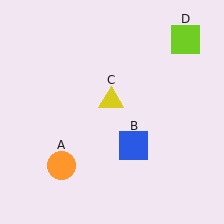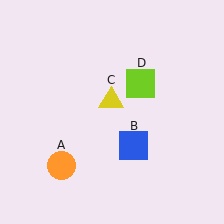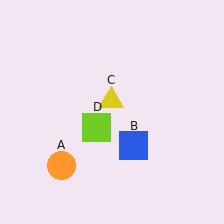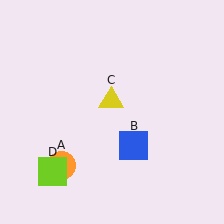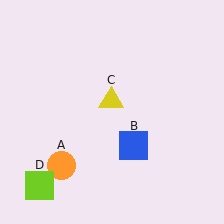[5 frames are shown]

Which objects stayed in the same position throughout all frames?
Orange circle (object A) and blue square (object B) and yellow triangle (object C) remained stationary.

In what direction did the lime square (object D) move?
The lime square (object D) moved down and to the left.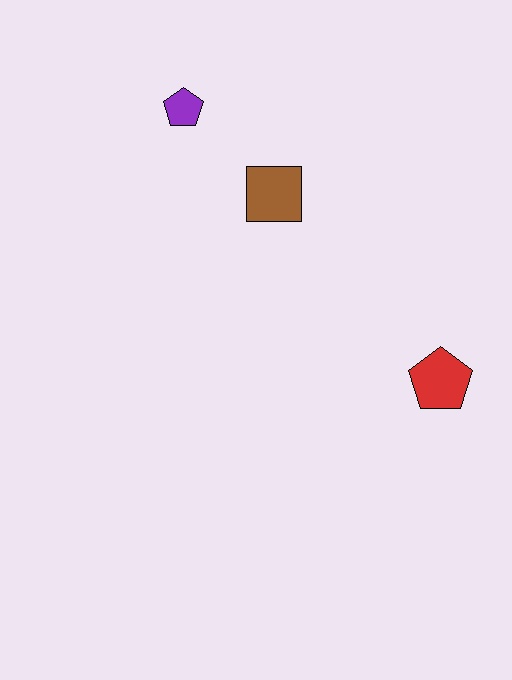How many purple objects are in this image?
There is 1 purple object.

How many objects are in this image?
There are 3 objects.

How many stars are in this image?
There are no stars.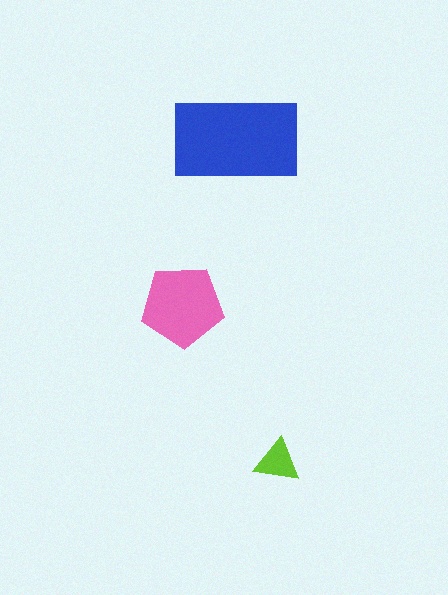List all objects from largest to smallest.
The blue rectangle, the pink pentagon, the lime triangle.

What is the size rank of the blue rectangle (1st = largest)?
1st.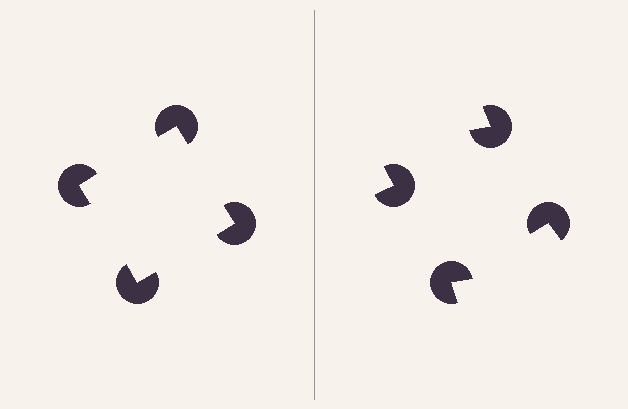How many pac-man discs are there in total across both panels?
8 — 4 on each side.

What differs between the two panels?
The pac-man discs are positioned identically on both sides; only the wedge orientations differ. On the left they align to a square; on the right they are misaligned.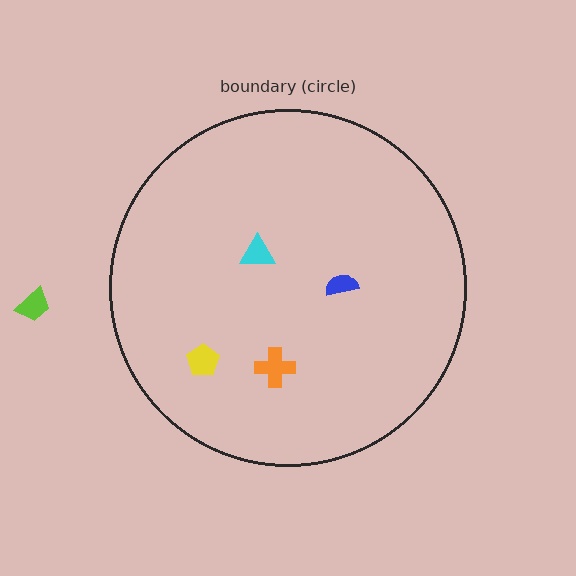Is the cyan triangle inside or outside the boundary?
Inside.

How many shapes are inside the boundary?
4 inside, 1 outside.